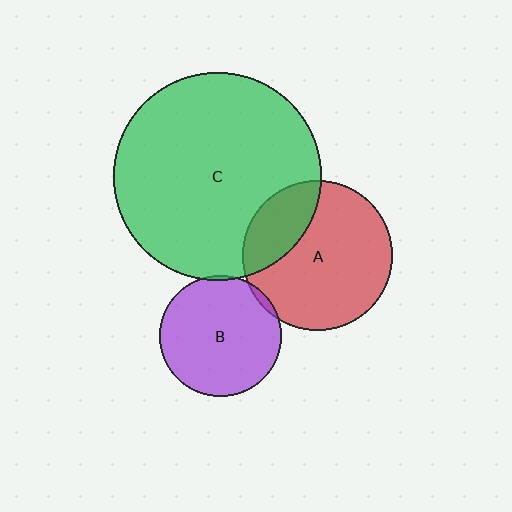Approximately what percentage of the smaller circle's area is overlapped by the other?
Approximately 5%.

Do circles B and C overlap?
Yes.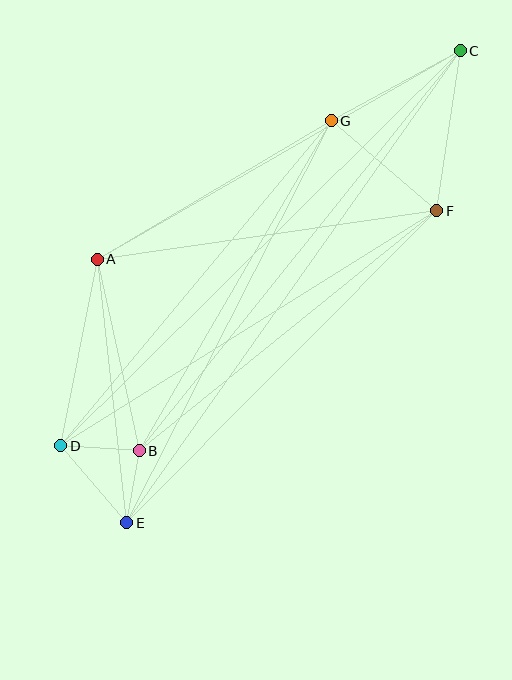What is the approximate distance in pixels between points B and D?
The distance between B and D is approximately 79 pixels.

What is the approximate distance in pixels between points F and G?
The distance between F and G is approximately 139 pixels.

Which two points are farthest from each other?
Points C and E are farthest from each other.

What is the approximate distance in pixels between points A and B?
The distance between A and B is approximately 196 pixels.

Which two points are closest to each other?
Points B and E are closest to each other.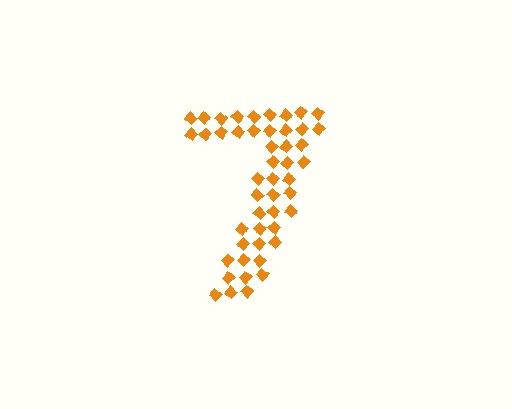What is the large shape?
The large shape is the digit 7.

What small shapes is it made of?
It is made of small diamonds.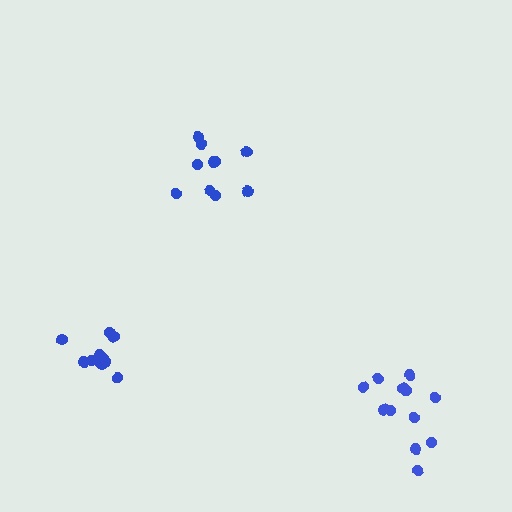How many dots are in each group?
Group 1: 10 dots, Group 2: 10 dots, Group 3: 12 dots (32 total).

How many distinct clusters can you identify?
There are 3 distinct clusters.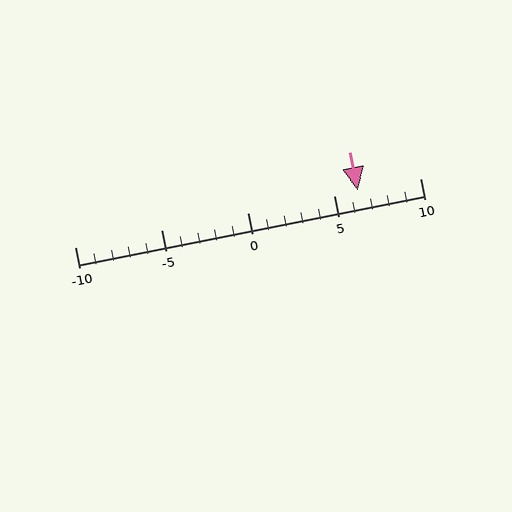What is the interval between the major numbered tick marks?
The major tick marks are spaced 5 units apart.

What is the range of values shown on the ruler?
The ruler shows values from -10 to 10.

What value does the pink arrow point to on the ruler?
The pink arrow points to approximately 6.